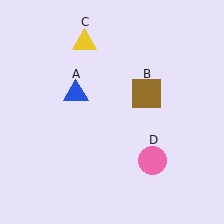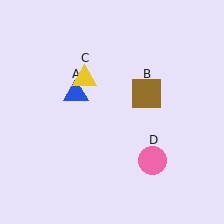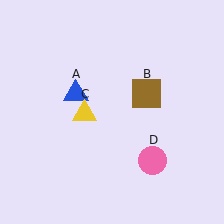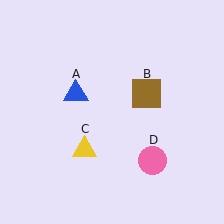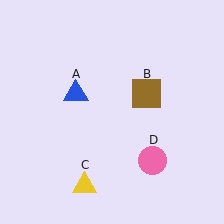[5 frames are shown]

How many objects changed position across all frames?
1 object changed position: yellow triangle (object C).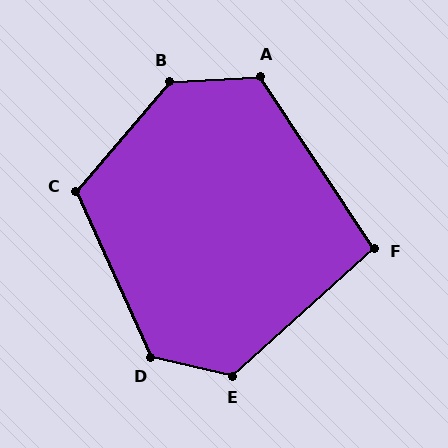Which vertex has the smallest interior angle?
F, at approximately 99 degrees.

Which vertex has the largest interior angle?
B, at approximately 134 degrees.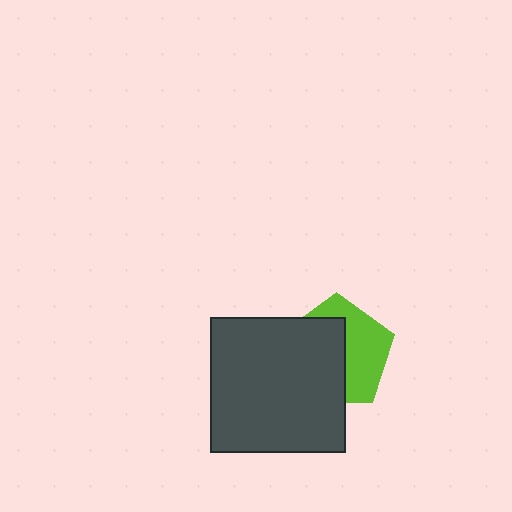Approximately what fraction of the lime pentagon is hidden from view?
Roughly 53% of the lime pentagon is hidden behind the dark gray square.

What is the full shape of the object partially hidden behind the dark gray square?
The partially hidden object is a lime pentagon.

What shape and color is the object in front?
The object in front is a dark gray square.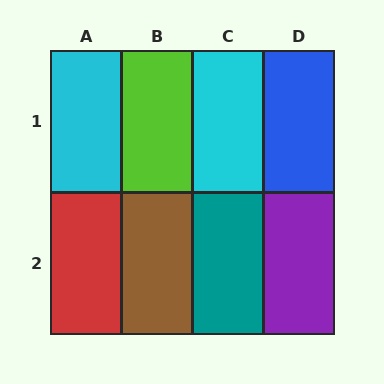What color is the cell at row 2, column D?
Purple.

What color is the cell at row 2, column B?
Brown.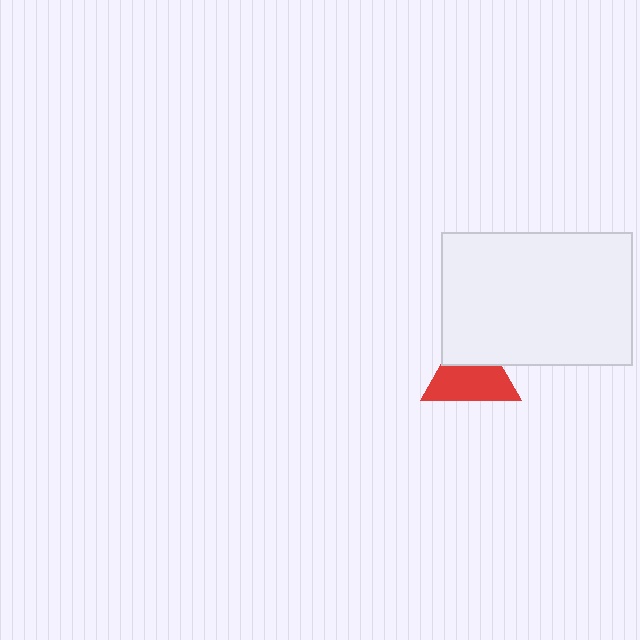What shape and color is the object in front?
The object in front is a white rectangle.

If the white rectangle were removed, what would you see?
You would see the complete red triangle.